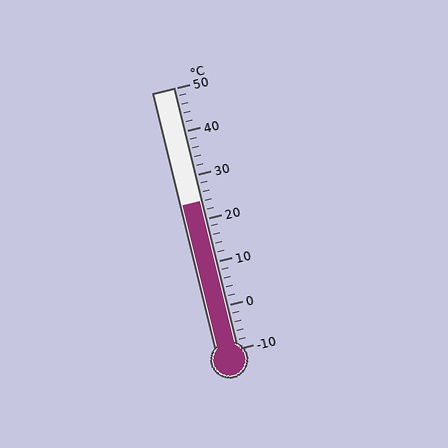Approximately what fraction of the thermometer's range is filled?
The thermometer is filled to approximately 55% of its range.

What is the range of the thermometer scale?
The thermometer scale ranges from -10°C to 50°C.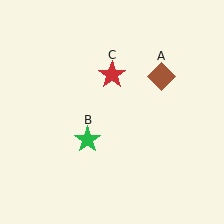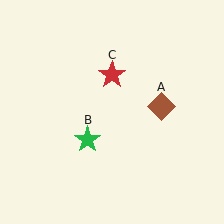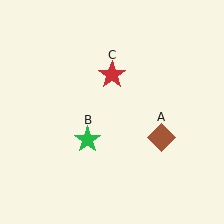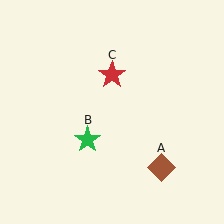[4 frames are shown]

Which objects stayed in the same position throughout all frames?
Green star (object B) and red star (object C) remained stationary.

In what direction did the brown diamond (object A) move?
The brown diamond (object A) moved down.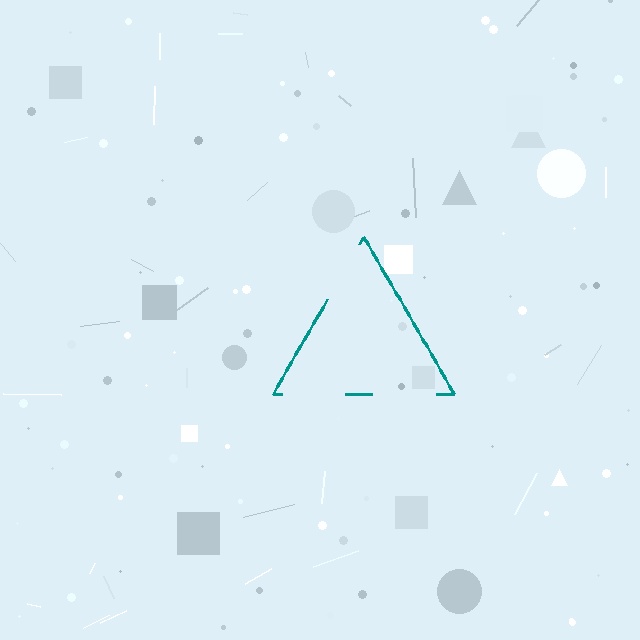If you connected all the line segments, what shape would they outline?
They would outline a triangle.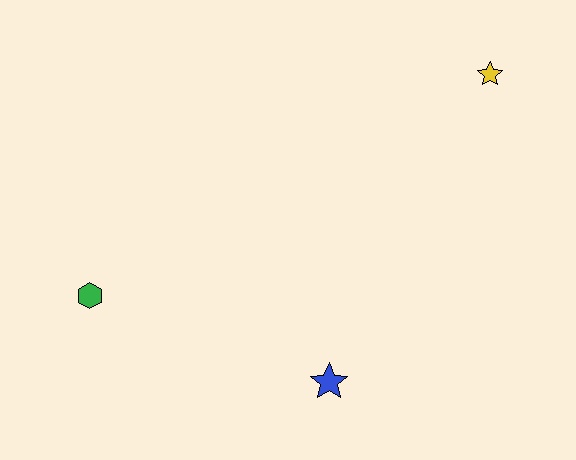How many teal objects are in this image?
There are no teal objects.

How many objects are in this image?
There are 3 objects.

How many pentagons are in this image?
There are no pentagons.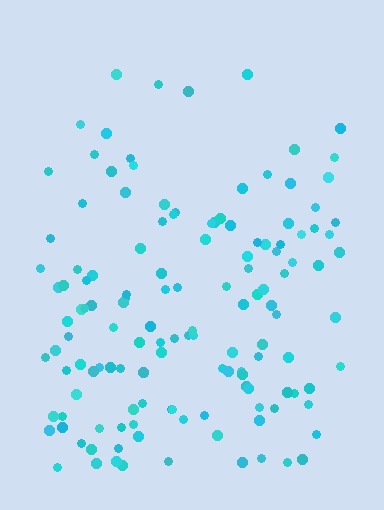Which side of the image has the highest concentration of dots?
The bottom.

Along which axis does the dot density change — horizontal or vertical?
Vertical.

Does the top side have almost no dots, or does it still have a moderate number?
Still a moderate number, just noticeably fewer than the bottom.